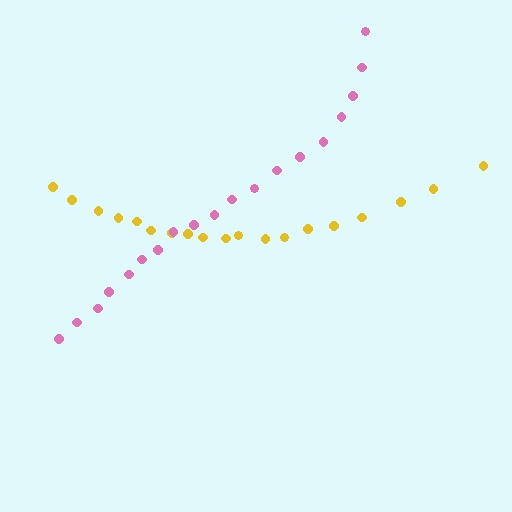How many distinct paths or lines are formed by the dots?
There are 2 distinct paths.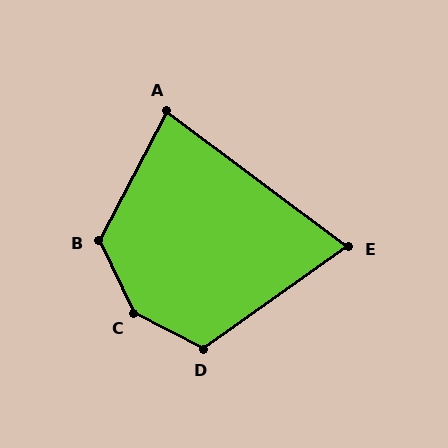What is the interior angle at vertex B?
Approximately 126 degrees (obtuse).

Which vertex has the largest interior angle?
C, at approximately 143 degrees.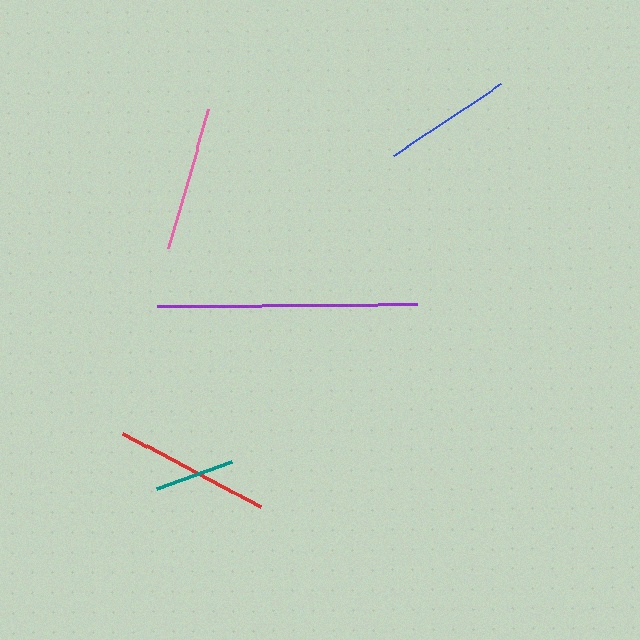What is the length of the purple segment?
The purple segment is approximately 260 pixels long.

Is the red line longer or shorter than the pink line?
The red line is longer than the pink line.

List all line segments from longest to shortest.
From longest to shortest: purple, red, pink, blue, teal.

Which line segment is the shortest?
The teal line is the shortest at approximately 80 pixels.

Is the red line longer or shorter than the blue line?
The red line is longer than the blue line.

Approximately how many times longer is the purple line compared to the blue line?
The purple line is approximately 2.0 times the length of the blue line.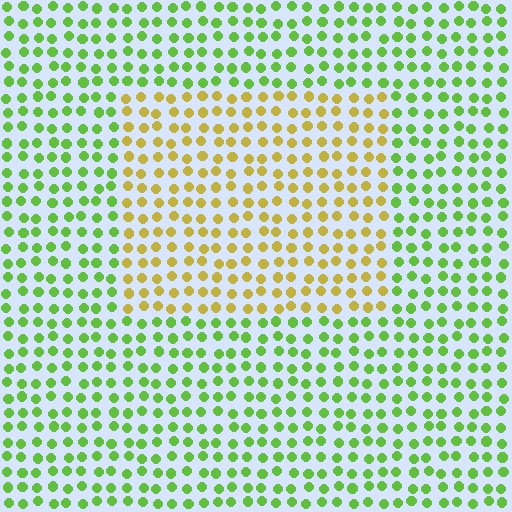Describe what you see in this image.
The image is filled with small lime elements in a uniform arrangement. A rectangle-shaped region is visible where the elements are tinted to a slightly different hue, forming a subtle color boundary.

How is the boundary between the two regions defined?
The boundary is defined purely by a slight shift in hue (about 50 degrees). Spacing, size, and orientation are identical on both sides.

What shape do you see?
I see a rectangle.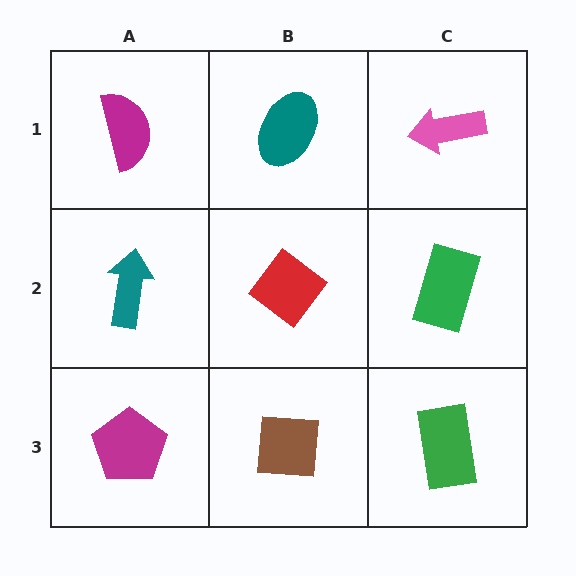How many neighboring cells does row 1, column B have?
3.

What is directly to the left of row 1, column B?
A magenta semicircle.